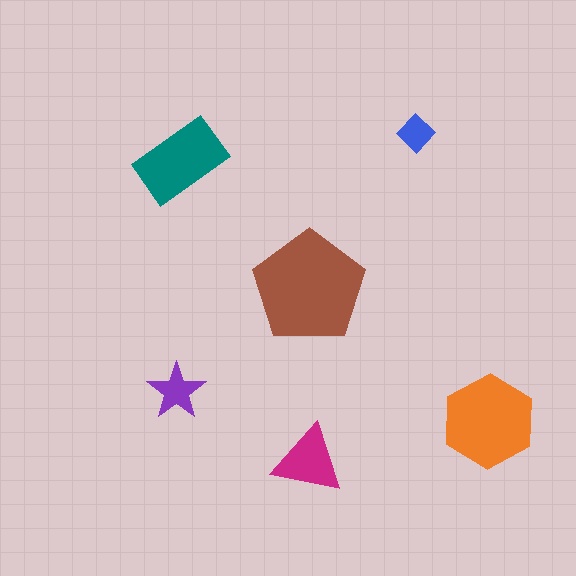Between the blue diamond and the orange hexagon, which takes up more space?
The orange hexagon.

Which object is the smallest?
The blue diamond.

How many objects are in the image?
There are 6 objects in the image.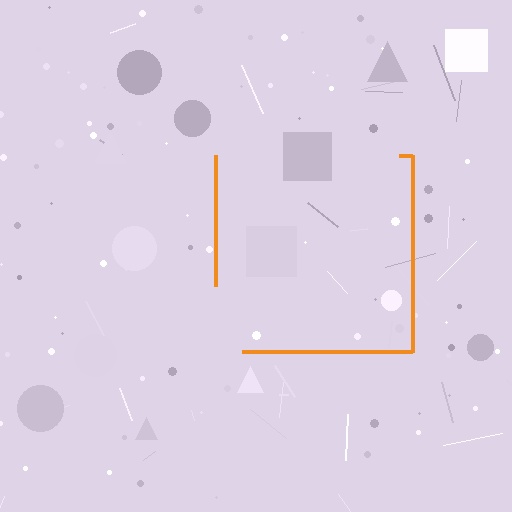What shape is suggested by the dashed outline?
The dashed outline suggests a square.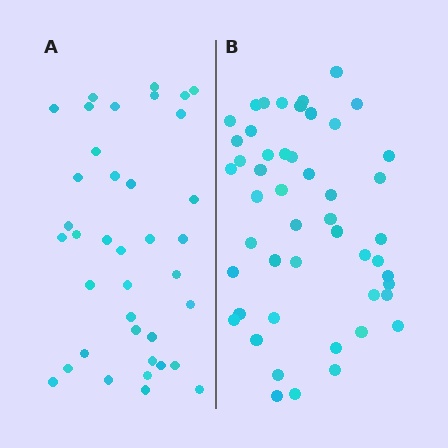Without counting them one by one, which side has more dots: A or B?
Region B (the right region) has more dots.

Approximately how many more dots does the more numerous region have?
Region B has roughly 12 or so more dots than region A.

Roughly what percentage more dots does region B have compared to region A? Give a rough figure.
About 30% more.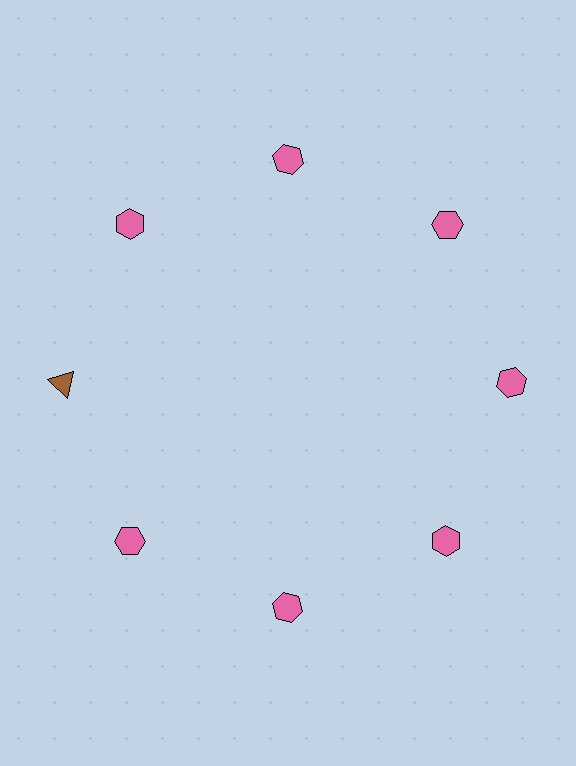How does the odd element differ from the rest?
It differs in both color (brown instead of pink) and shape (triangle instead of hexagon).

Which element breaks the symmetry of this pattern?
The brown triangle at roughly the 9 o'clock position breaks the symmetry. All other shapes are pink hexagons.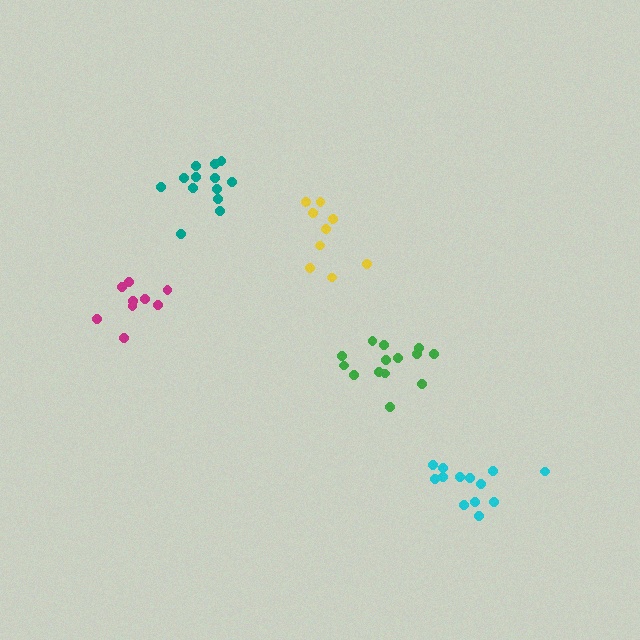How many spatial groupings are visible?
There are 5 spatial groupings.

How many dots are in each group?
Group 1: 9 dots, Group 2: 14 dots, Group 3: 13 dots, Group 4: 13 dots, Group 5: 9 dots (58 total).